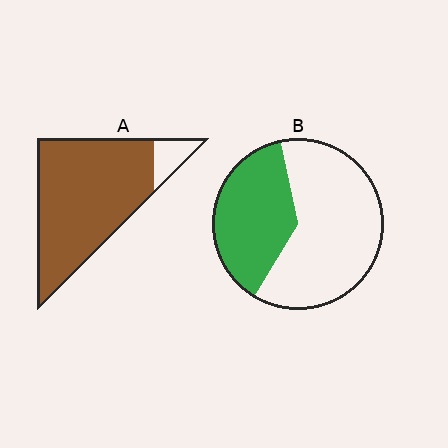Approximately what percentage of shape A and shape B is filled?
A is approximately 90% and B is approximately 40%.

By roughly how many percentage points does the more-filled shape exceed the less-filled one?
By roughly 50 percentage points (A over B).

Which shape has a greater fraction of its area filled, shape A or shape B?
Shape A.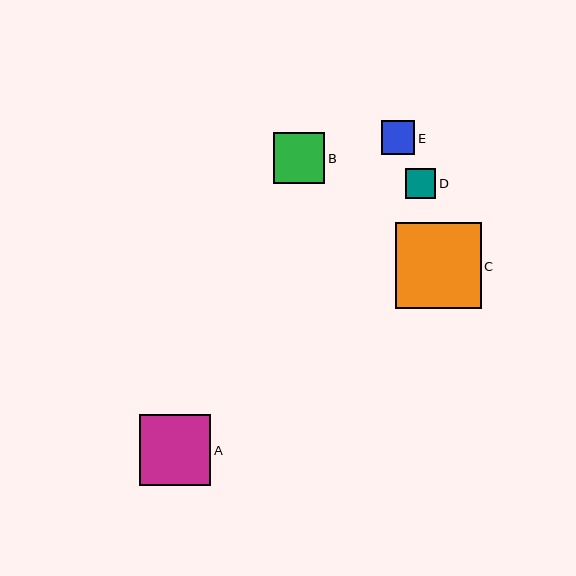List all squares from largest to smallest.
From largest to smallest: C, A, B, E, D.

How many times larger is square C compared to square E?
Square C is approximately 2.6 times the size of square E.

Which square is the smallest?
Square D is the smallest with a size of approximately 30 pixels.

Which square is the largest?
Square C is the largest with a size of approximately 86 pixels.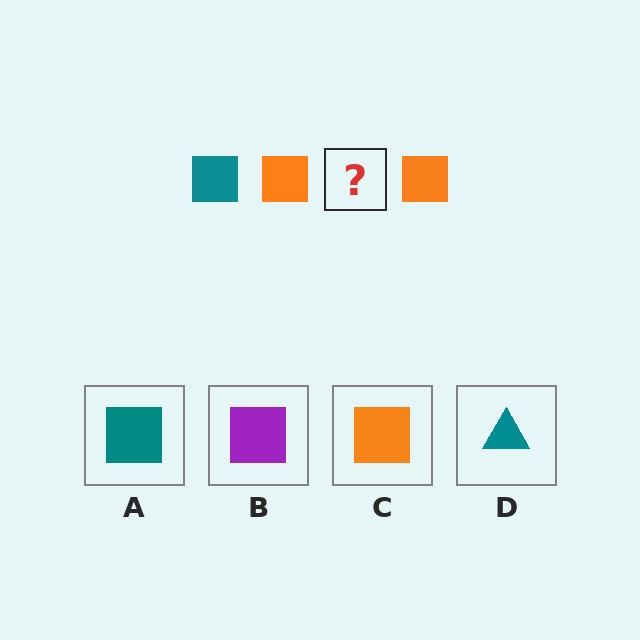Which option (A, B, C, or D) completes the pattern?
A.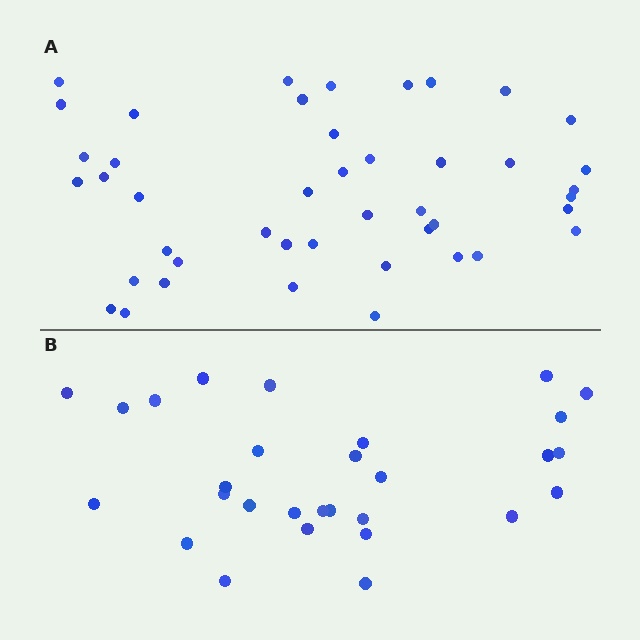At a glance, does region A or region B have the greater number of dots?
Region A (the top region) has more dots.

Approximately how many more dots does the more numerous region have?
Region A has approximately 15 more dots than region B.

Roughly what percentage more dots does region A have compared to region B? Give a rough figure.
About 50% more.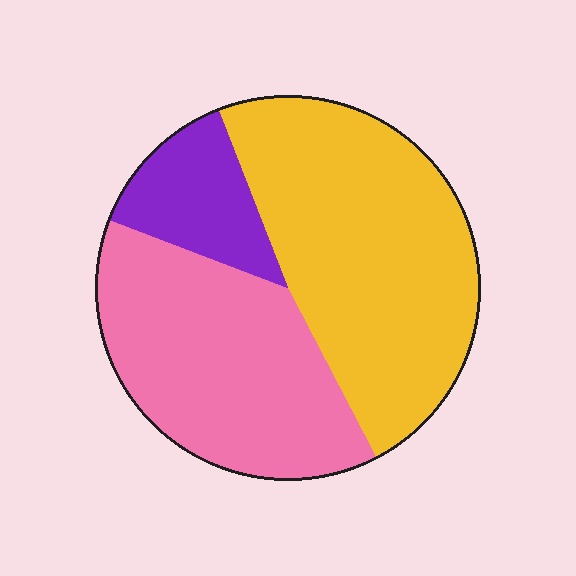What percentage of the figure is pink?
Pink takes up about three eighths (3/8) of the figure.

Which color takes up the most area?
Yellow, at roughly 50%.